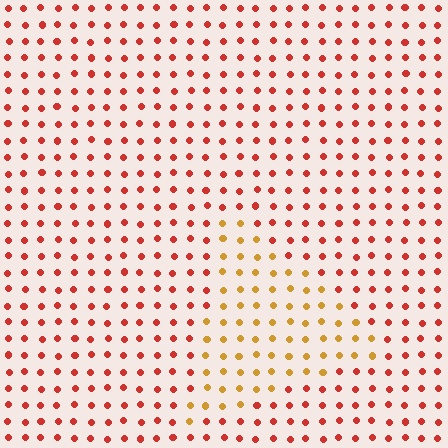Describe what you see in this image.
The image is filled with small red elements in a uniform arrangement. A triangle-shaped region is visible where the elements are tinted to a slightly different hue, forming a subtle color boundary.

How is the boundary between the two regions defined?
The boundary is defined purely by a slight shift in hue (about 39 degrees). Spacing, size, and orientation are identical on both sides.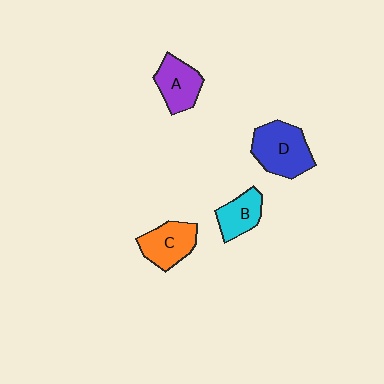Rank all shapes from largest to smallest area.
From largest to smallest: D (blue), C (orange), A (purple), B (cyan).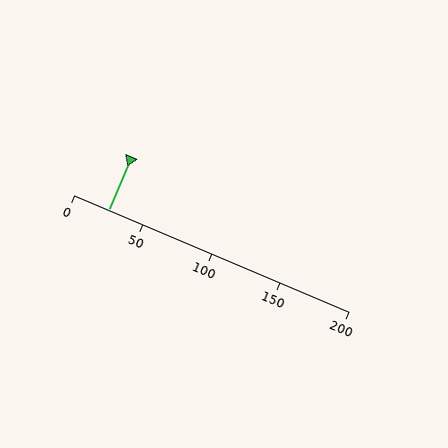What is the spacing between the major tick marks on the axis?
The major ticks are spaced 50 apart.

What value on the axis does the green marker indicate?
The marker indicates approximately 25.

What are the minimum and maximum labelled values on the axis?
The axis runs from 0 to 200.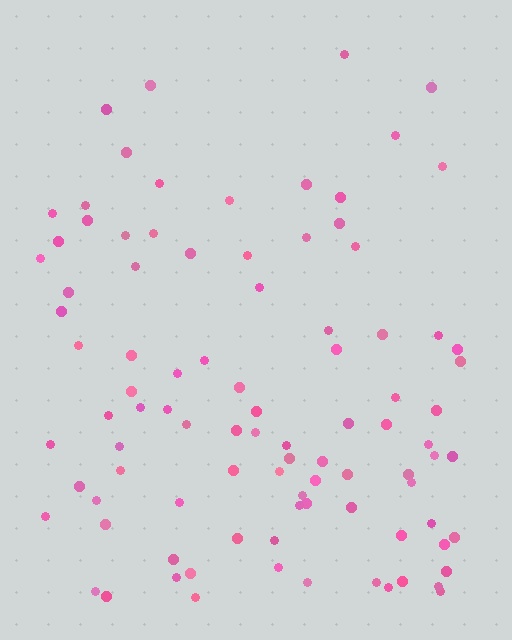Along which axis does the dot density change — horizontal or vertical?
Vertical.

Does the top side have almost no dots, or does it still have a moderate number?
Still a moderate number, just noticeably fewer than the bottom.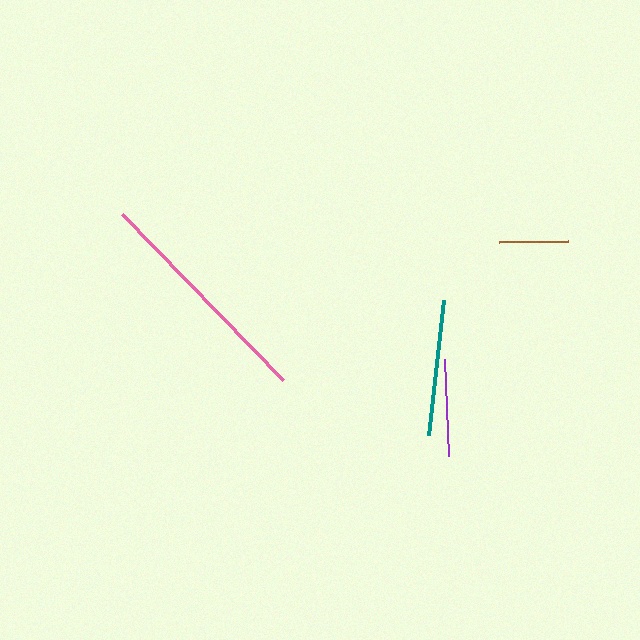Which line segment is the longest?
The pink line is the longest at approximately 231 pixels.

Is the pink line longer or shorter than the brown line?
The pink line is longer than the brown line.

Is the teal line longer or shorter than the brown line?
The teal line is longer than the brown line.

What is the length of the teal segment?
The teal segment is approximately 135 pixels long.